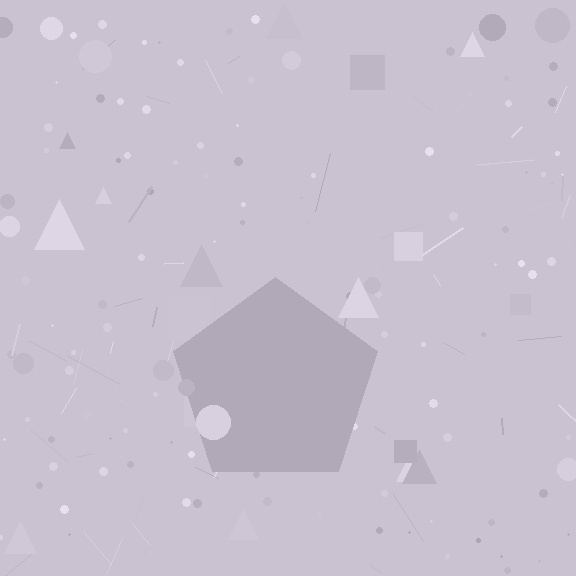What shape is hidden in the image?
A pentagon is hidden in the image.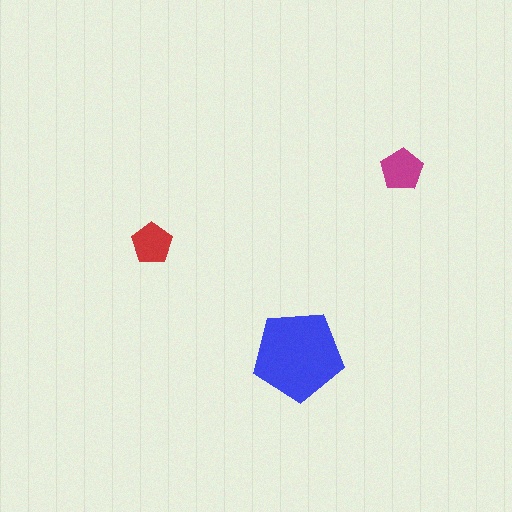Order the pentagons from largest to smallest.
the blue one, the magenta one, the red one.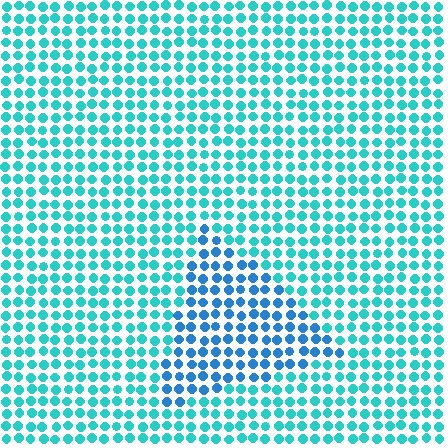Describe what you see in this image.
The image is filled with small cyan elements in a uniform arrangement. A triangle-shaped region is visible where the elements are tinted to a slightly different hue, forming a subtle color boundary.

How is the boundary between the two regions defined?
The boundary is defined purely by a slight shift in hue (about 31 degrees). Spacing, size, and orientation are identical on both sides.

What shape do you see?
I see a triangle.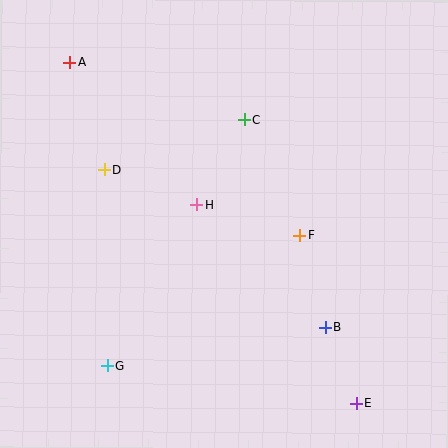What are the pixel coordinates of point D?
Point D is at (104, 170).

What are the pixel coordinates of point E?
Point E is at (356, 403).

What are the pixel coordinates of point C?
Point C is at (244, 120).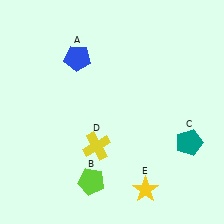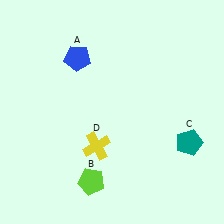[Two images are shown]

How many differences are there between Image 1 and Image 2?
There is 1 difference between the two images.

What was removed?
The yellow star (E) was removed in Image 2.